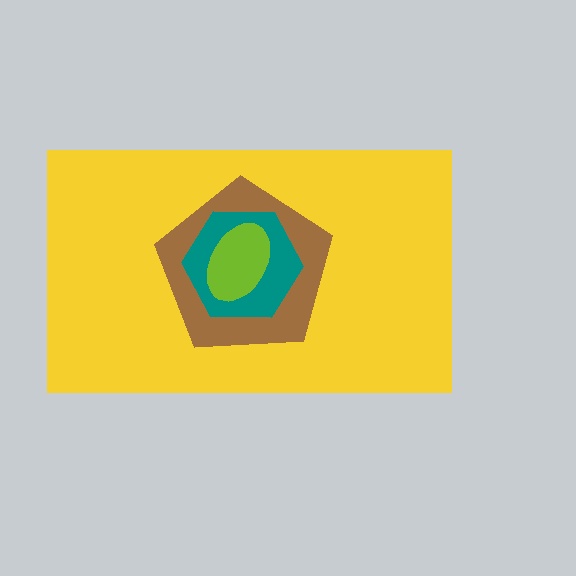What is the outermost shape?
The yellow rectangle.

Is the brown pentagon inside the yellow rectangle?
Yes.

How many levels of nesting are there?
4.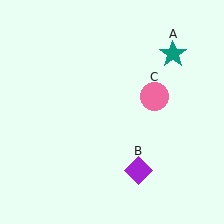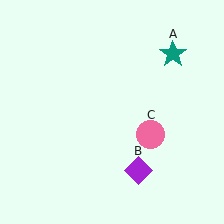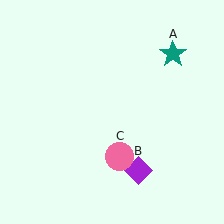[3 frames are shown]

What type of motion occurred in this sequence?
The pink circle (object C) rotated clockwise around the center of the scene.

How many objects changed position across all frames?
1 object changed position: pink circle (object C).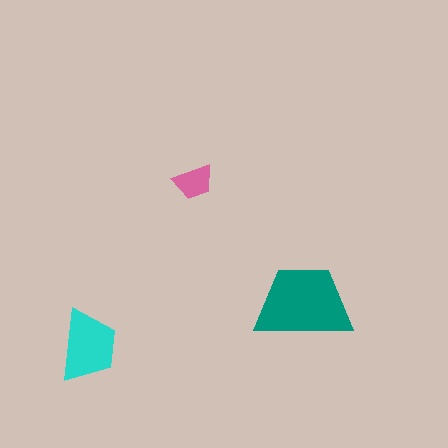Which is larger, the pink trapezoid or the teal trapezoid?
The teal one.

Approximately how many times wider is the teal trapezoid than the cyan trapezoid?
About 1.5 times wider.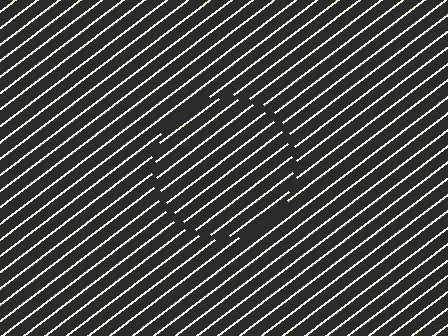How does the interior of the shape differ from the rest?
The interior of the shape contains the same grating, shifted by half a period — the contour is defined by the phase discontinuity where line-ends from the inner and outer gratings abut.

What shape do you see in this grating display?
An illusory circle. The interior of the shape contains the same grating, shifted by half a period — the contour is defined by the phase discontinuity where line-ends from the inner and outer gratings abut.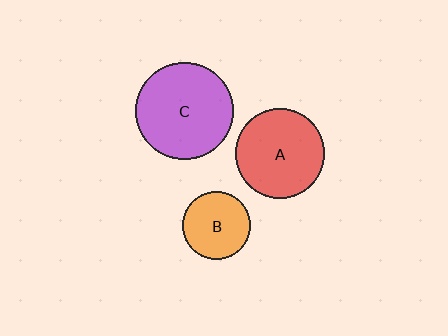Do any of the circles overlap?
No, none of the circles overlap.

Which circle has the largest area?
Circle C (purple).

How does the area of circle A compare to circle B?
Approximately 1.7 times.